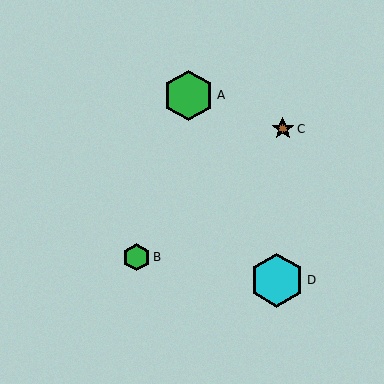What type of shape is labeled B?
Shape B is a green hexagon.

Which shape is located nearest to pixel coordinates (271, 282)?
The cyan hexagon (labeled D) at (277, 280) is nearest to that location.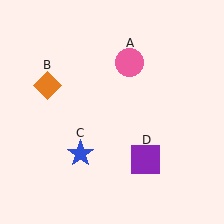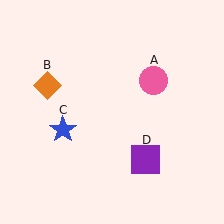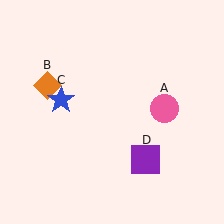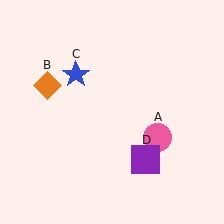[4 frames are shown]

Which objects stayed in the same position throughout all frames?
Orange diamond (object B) and purple square (object D) remained stationary.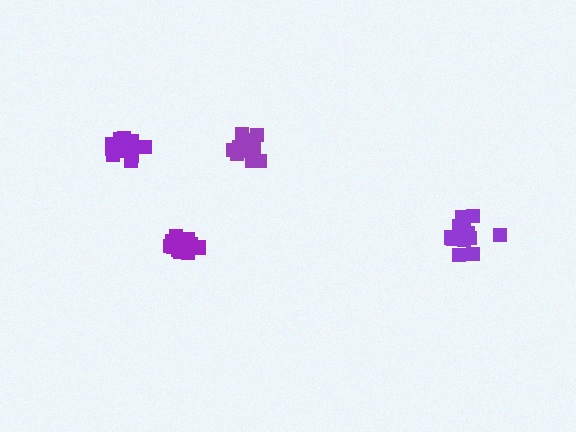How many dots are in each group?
Group 1: 13 dots, Group 2: 12 dots, Group 3: 12 dots, Group 4: 15 dots (52 total).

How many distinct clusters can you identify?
There are 4 distinct clusters.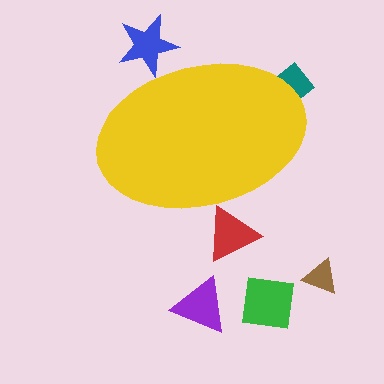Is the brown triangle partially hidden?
No, the brown triangle is fully visible.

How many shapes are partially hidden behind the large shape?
3 shapes are partially hidden.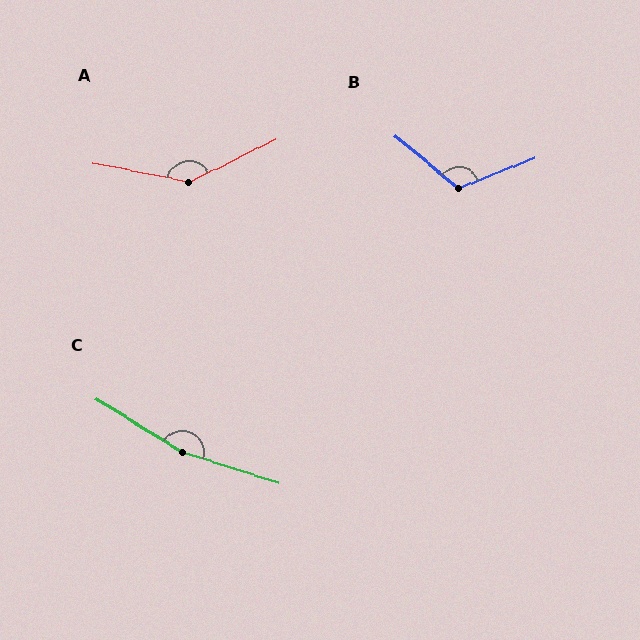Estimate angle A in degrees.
Approximately 143 degrees.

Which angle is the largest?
C, at approximately 166 degrees.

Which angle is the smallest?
B, at approximately 119 degrees.